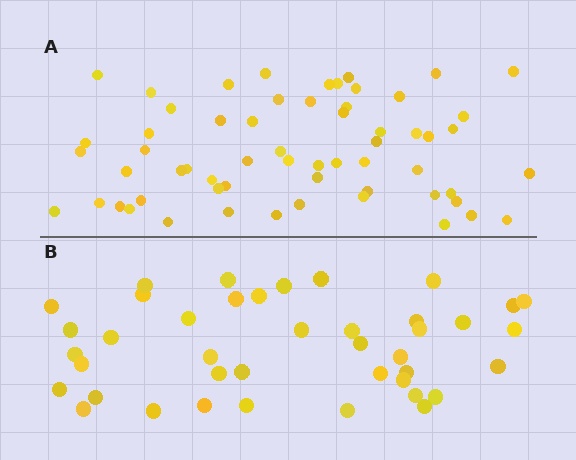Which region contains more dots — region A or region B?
Region A (the top region) has more dots.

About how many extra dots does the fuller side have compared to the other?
Region A has approximately 20 more dots than region B.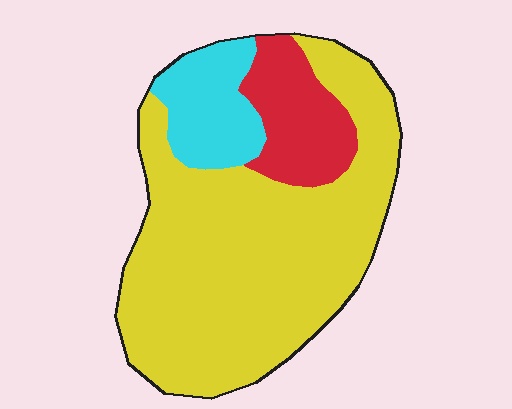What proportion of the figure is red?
Red covers roughly 15% of the figure.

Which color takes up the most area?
Yellow, at roughly 70%.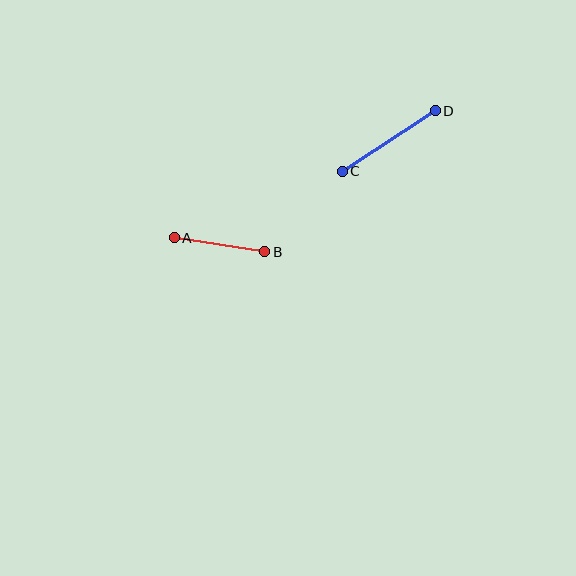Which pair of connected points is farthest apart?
Points C and D are farthest apart.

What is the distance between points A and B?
The distance is approximately 92 pixels.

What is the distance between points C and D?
The distance is approximately 111 pixels.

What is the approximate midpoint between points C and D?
The midpoint is at approximately (389, 141) pixels.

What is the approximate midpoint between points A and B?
The midpoint is at approximately (220, 245) pixels.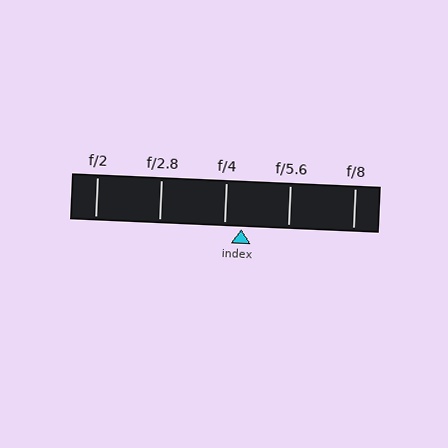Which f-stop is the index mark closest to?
The index mark is closest to f/4.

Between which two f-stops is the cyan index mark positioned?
The index mark is between f/4 and f/5.6.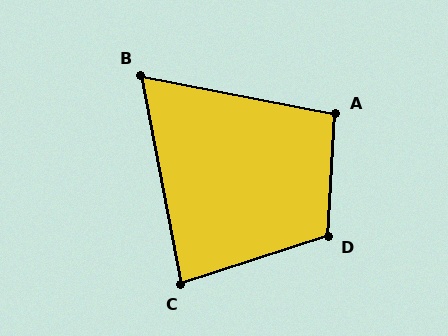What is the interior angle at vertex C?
Approximately 83 degrees (acute).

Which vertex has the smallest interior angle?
B, at approximately 68 degrees.